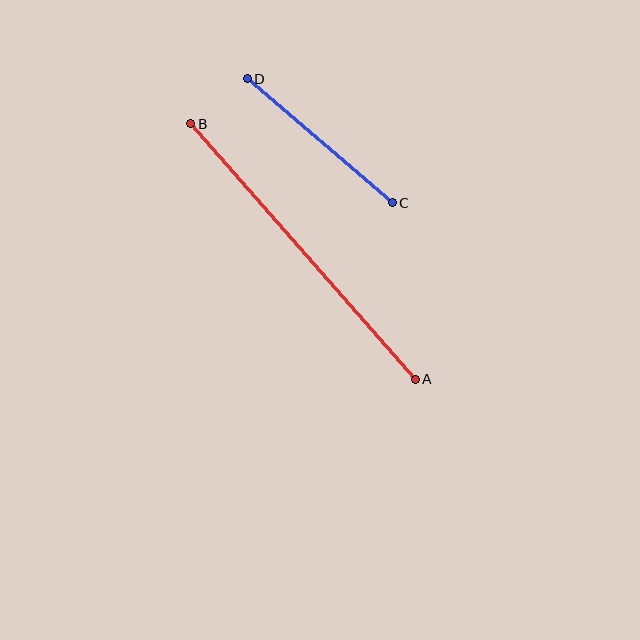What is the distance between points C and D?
The distance is approximately 191 pixels.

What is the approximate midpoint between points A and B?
The midpoint is at approximately (303, 252) pixels.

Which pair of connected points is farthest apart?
Points A and B are farthest apart.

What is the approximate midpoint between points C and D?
The midpoint is at approximately (320, 141) pixels.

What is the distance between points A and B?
The distance is approximately 340 pixels.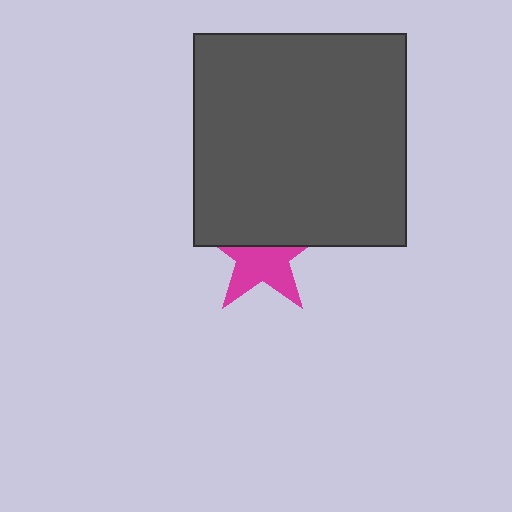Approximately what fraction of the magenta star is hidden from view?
Roughly 46% of the magenta star is hidden behind the dark gray square.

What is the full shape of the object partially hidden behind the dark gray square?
The partially hidden object is a magenta star.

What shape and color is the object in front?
The object in front is a dark gray square.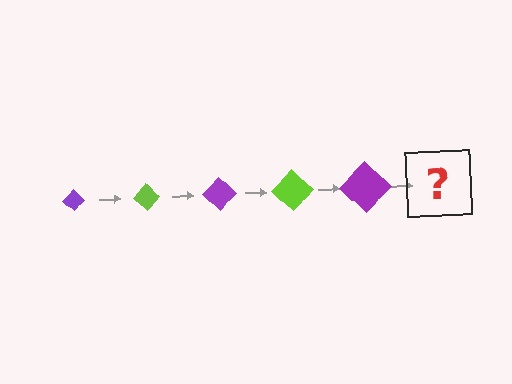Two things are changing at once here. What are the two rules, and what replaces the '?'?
The two rules are that the diamond grows larger each step and the color cycles through purple and lime. The '?' should be a lime diamond, larger than the previous one.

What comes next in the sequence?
The next element should be a lime diamond, larger than the previous one.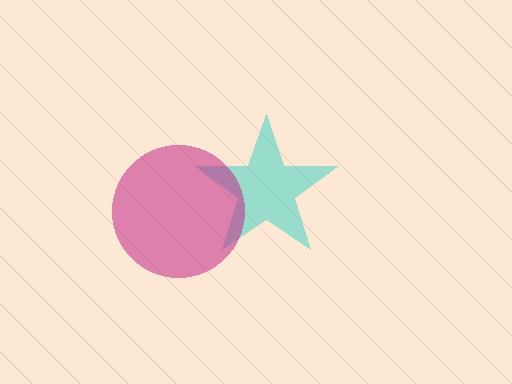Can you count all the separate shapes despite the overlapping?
Yes, there are 2 separate shapes.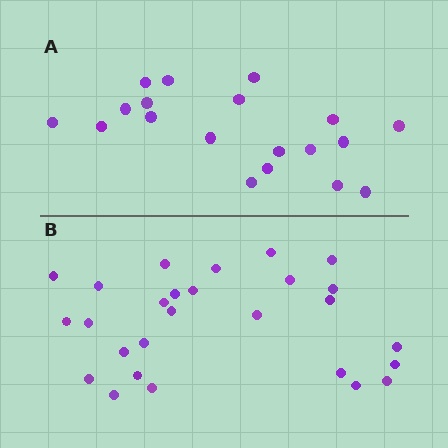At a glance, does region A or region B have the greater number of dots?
Region B (the bottom region) has more dots.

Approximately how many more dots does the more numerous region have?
Region B has roughly 8 or so more dots than region A.